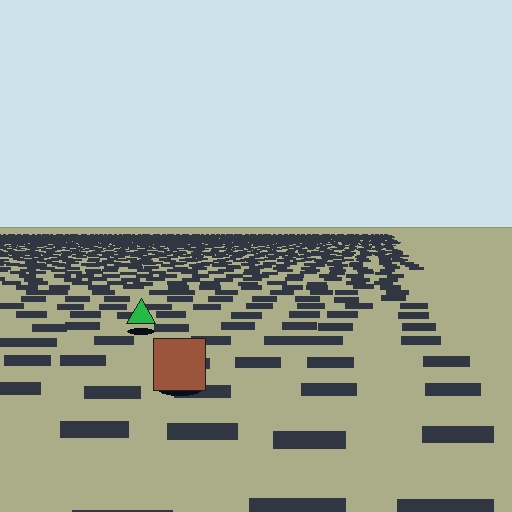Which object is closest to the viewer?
The brown square is closest. The texture marks near it are larger and more spread out.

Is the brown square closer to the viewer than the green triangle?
Yes. The brown square is closer — you can tell from the texture gradient: the ground texture is coarser near it.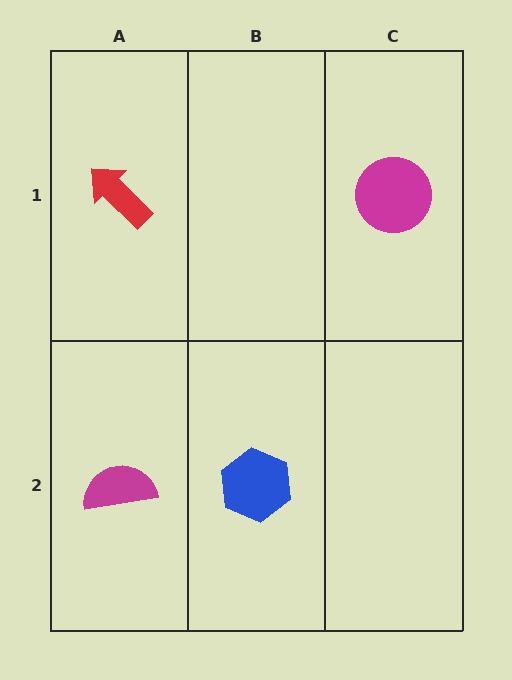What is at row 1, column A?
A red arrow.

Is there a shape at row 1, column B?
No, that cell is empty.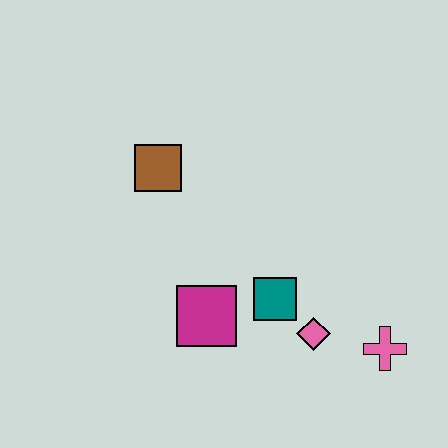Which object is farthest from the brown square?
The pink cross is farthest from the brown square.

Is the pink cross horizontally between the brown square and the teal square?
No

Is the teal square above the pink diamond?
Yes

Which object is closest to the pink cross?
The pink diamond is closest to the pink cross.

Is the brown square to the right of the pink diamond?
No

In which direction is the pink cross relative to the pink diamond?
The pink cross is to the right of the pink diamond.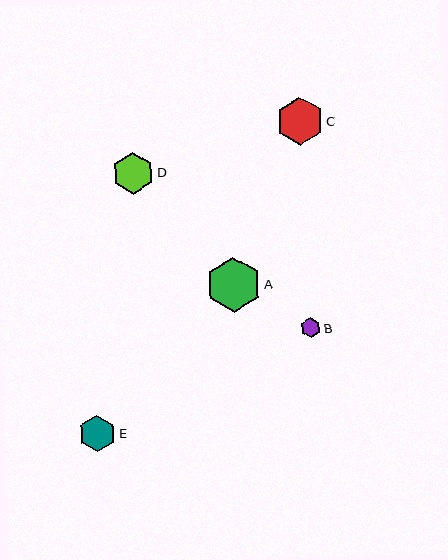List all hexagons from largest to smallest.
From largest to smallest: A, C, D, E, B.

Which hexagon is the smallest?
Hexagon B is the smallest with a size of approximately 20 pixels.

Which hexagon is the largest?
Hexagon A is the largest with a size of approximately 55 pixels.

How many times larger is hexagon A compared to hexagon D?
Hexagon A is approximately 1.3 times the size of hexagon D.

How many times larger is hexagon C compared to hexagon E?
Hexagon C is approximately 1.3 times the size of hexagon E.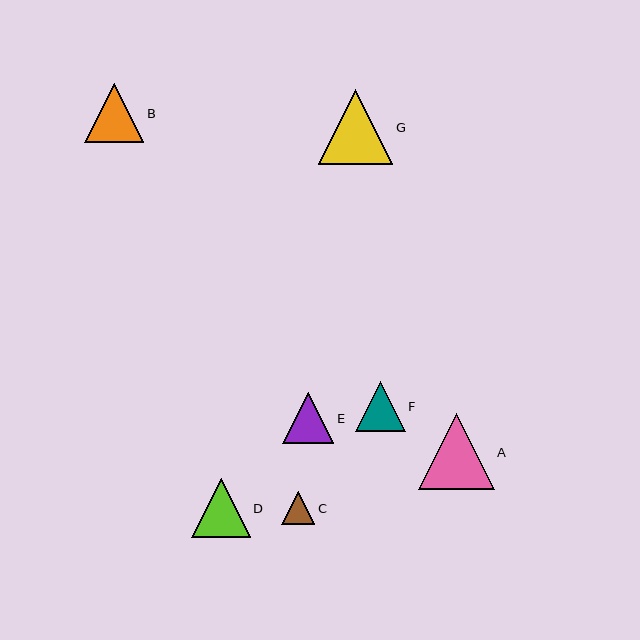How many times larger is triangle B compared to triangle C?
Triangle B is approximately 1.8 times the size of triangle C.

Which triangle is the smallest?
Triangle C is the smallest with a size of approximately 33 pixels.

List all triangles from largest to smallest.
From largest to smallest: A, G, B, D, E, F, C.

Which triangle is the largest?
Triangle A is the largest with a size of approximately 76 pixels.